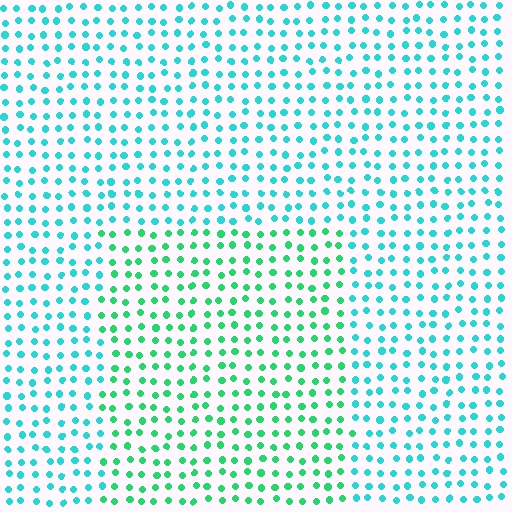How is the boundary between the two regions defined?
The boundary is defined purely by a slight shift in hue (about 35 degrees). Spacing, size, and orientation are identical on both sides.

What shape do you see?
I see a rectangle.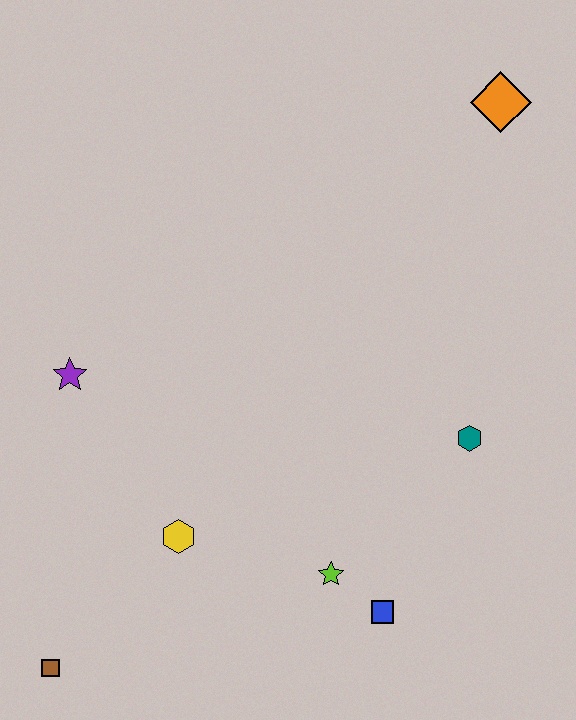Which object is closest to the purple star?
The yellow hexagon is closest to the purple star.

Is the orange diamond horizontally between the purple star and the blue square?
No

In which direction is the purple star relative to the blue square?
The purple star is to the left of the blue square.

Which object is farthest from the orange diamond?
The brown square is farthest from the orange diamond.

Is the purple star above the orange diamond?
No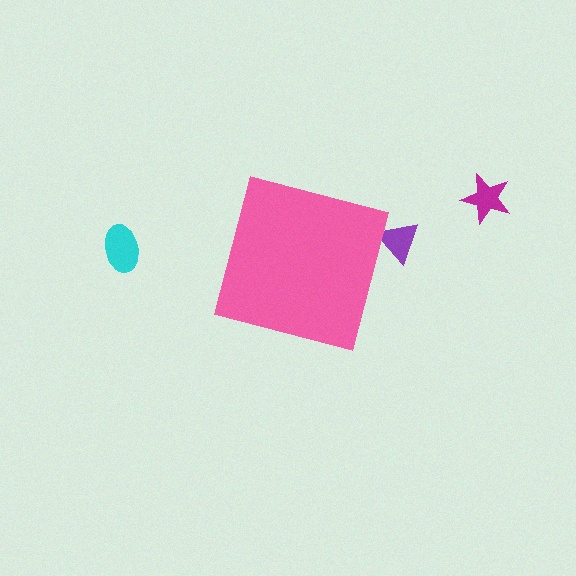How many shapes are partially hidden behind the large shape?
1 shape is partially hidden.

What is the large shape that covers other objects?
A pink square.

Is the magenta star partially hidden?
No, the magenta star is fully visible.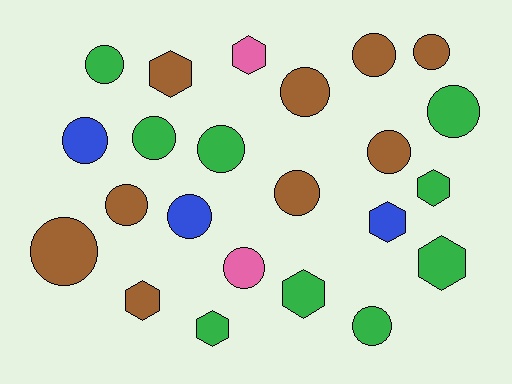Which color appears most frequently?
Brown, with 9 objects.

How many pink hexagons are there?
There is 1 pink hexagon.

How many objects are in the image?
There are 23 objects.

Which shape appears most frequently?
Circle, with 15 objects.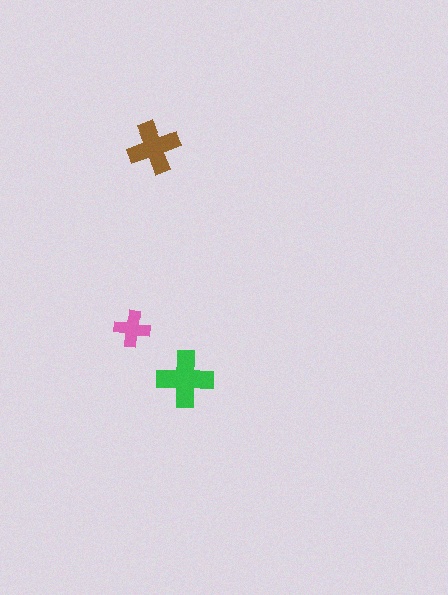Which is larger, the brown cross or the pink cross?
The brown one.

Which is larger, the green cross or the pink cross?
The green one.